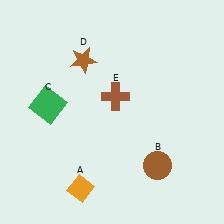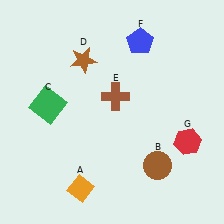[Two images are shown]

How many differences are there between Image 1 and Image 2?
There are 2 differences between the two images.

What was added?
A blue pentagon (F), a red hexagon (G) were added in Image 2.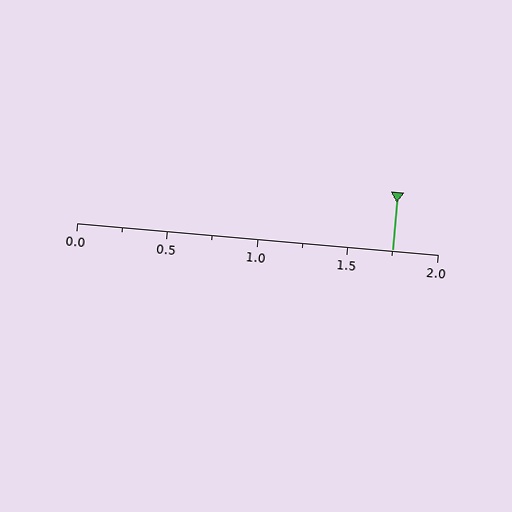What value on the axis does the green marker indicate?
The marker indicates approximately 1.75.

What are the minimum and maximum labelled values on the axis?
The axis runs from 0.0 to 2.0.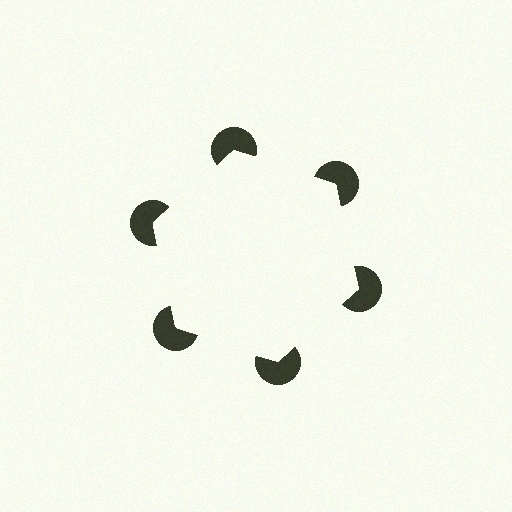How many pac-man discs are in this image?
There are 6 — one at each vertex of the illusory hexagon.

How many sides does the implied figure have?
6 sides.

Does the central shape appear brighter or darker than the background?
It typically appears slightly brighter than the background, even though no actual brightness change is drawn.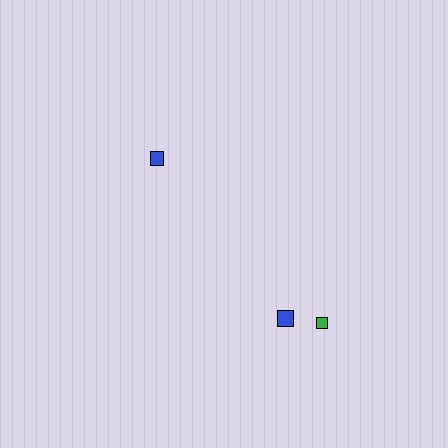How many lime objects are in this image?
There are no lime objects.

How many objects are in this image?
There are 3 objects.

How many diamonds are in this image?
There are no diamonds.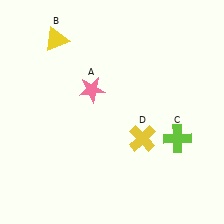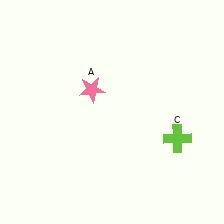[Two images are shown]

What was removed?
The yellow cross (D), the yellow triangle (B) were removed in Image 2.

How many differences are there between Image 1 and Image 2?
There are 2 differences between the two images.